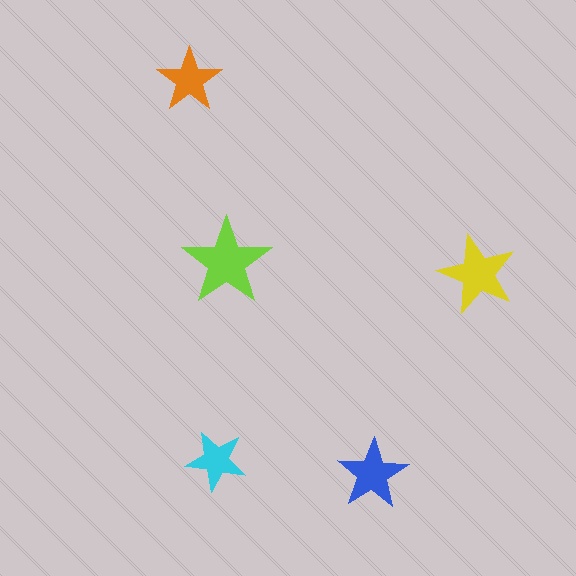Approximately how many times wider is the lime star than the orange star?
About 1.5 times wider.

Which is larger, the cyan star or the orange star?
The orange one.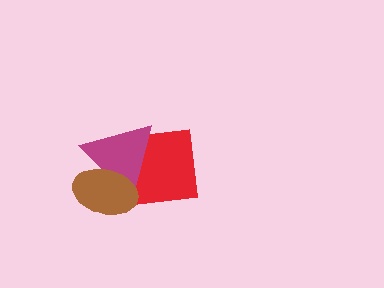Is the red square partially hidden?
Yes, it is partially covered by another shape.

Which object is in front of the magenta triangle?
The brown ellipse is in front of the magenta triangle.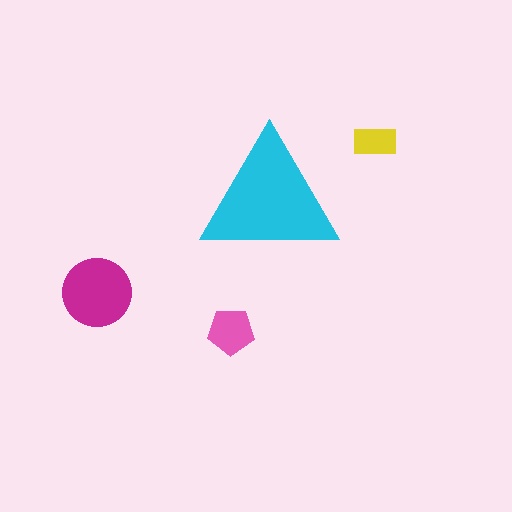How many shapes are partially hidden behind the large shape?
0 shapes are partially hidden.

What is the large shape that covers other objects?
A cyan triangle.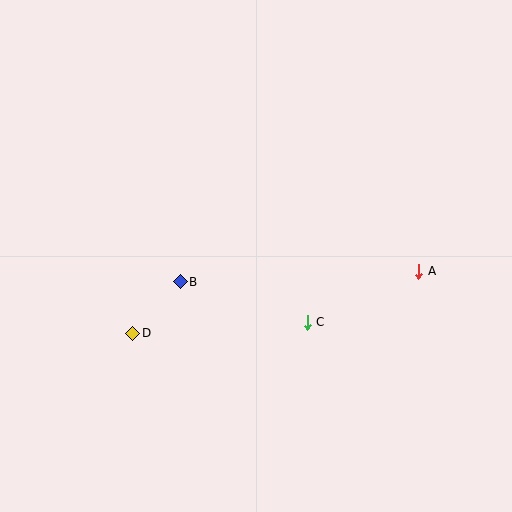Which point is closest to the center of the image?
Point B at (180, 282) is closest to the center.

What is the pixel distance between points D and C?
The distance between D and C is 175 pixels.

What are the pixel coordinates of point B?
Point B is at (180, 282).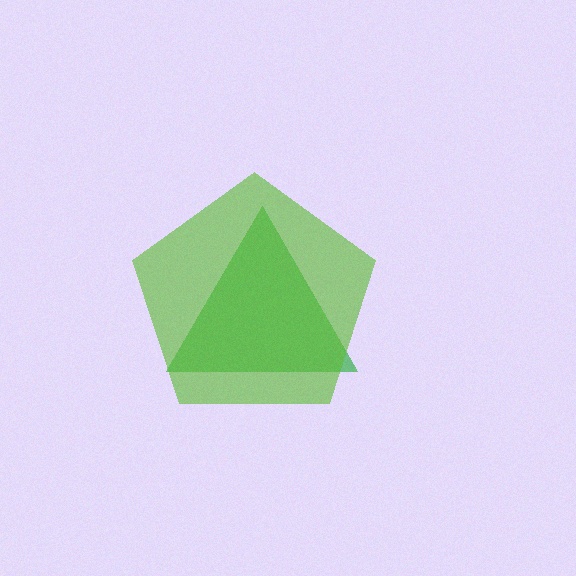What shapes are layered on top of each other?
The layered shapes are: a green triangle, a lime pentagon.